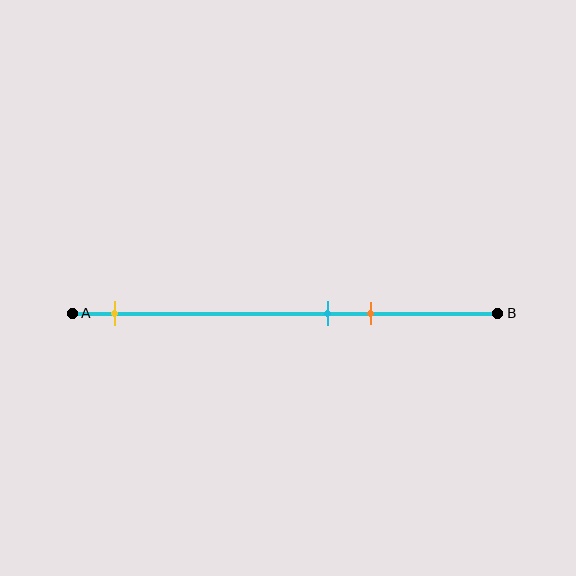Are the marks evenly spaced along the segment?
No, the marks are not evenly spaced.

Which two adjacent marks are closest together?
The cyan and orange marks are the closest adjacent pair.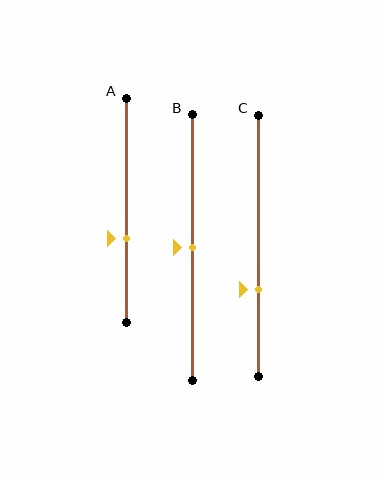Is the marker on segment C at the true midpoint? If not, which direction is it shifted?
No, the marker on segment C is shifted downward by about 17% of the segment length.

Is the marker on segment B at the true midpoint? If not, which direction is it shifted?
Yes, the marker on segment B is at the true midpoint.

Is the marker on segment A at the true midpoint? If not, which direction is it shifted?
No, the marker on segment A is shifted downward by about 13% of the segment length.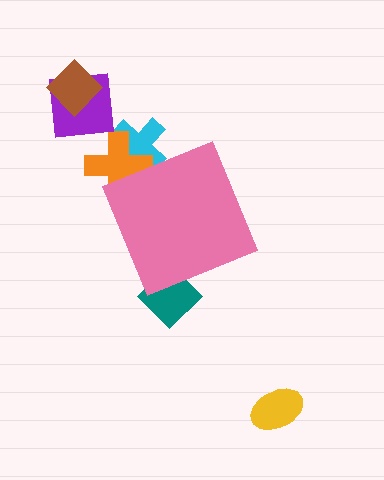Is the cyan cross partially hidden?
Yes, the cyan cross is partially hidden behind the pink diamond.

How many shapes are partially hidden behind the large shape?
3 shapes are partially hidden.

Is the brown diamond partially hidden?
No, the brown diamond is fully visible.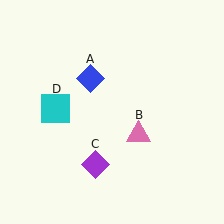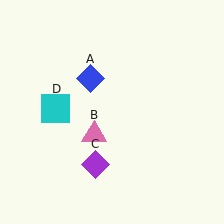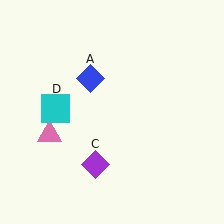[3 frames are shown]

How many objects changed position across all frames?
1 object changed position: pink triangle (object B).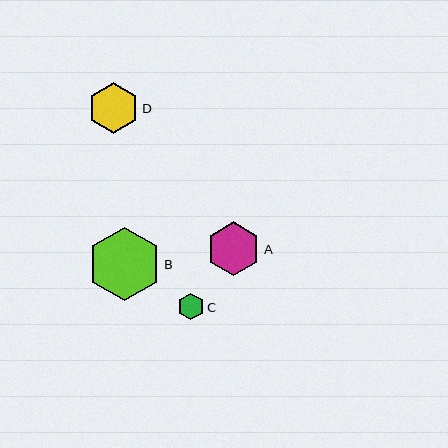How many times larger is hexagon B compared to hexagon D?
Hexagon B is approximately 1.4 times the size of hexagon D.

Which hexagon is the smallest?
Hexagon C is the smallest with a size of approximately 26 pixels.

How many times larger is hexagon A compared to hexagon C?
Hexagon A is approximately 2.0 times the size of hexagon C.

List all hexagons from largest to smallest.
From largest to smallest: B, A, D, C.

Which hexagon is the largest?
Hexagon B is the largest with a size of approximately 73 pixels.